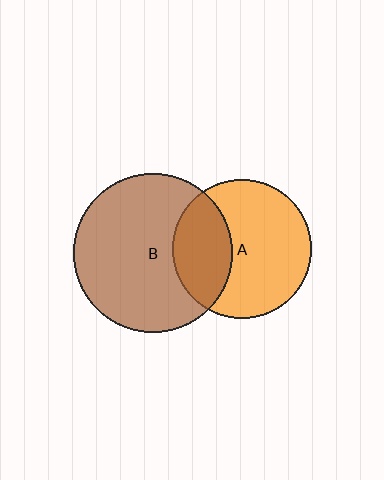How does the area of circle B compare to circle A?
Approximately 1.3 times.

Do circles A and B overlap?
Yes.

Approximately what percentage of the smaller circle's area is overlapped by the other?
Approximately 35%.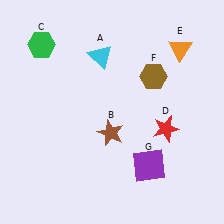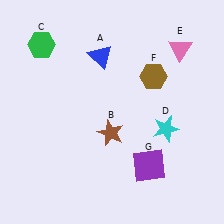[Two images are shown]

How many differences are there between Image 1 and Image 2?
There are 3 differences between the two images.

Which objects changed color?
A changed from cyan to blue. D changed from red to cyan. E changed from orange to pink.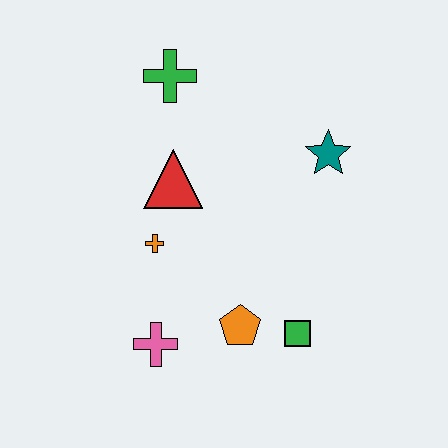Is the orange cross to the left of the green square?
Yes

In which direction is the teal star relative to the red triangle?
The teal star is to the right of the red triangle.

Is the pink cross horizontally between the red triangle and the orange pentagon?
No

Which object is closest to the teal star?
The red triangle is closest to the teal star.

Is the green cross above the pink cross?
Yes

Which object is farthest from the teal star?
The pink cross is farthest from the teal star.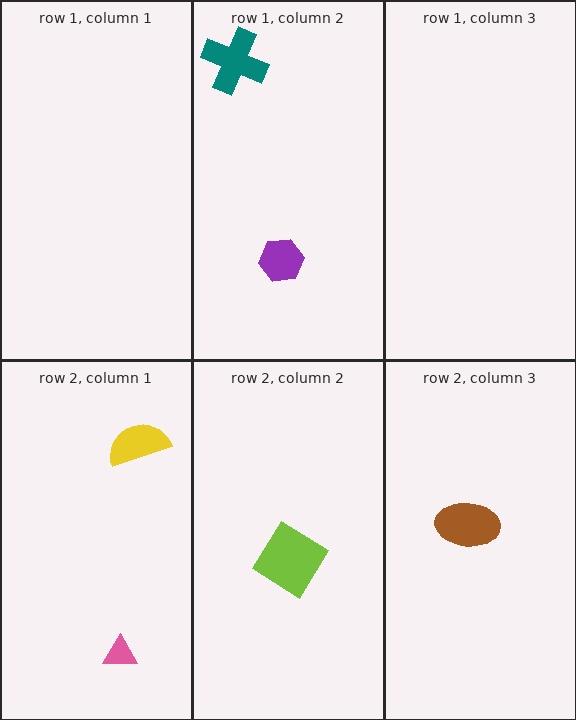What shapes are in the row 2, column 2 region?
The lime diamond.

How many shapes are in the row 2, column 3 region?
1.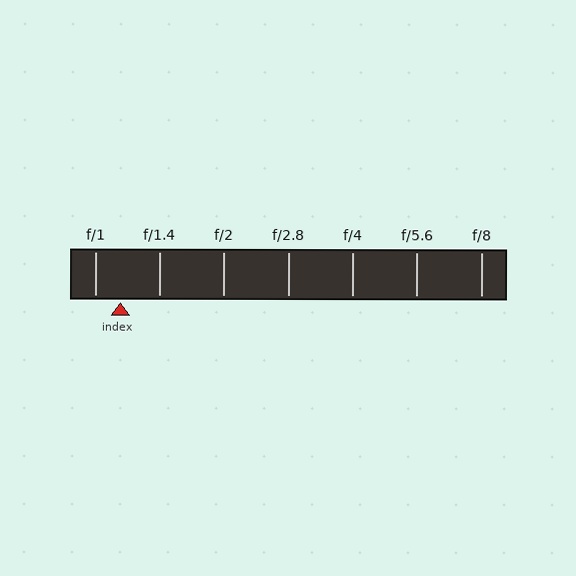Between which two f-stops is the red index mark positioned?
The index mark is between f/1 and f/1.4.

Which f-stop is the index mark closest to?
The index mark is closest to f/1.